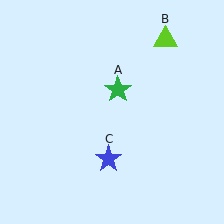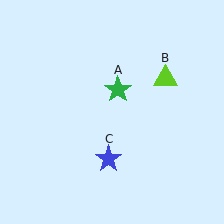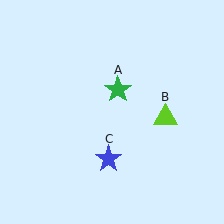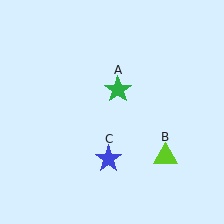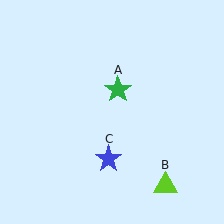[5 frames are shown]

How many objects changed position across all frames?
1 object changed position: lime triangle (object B).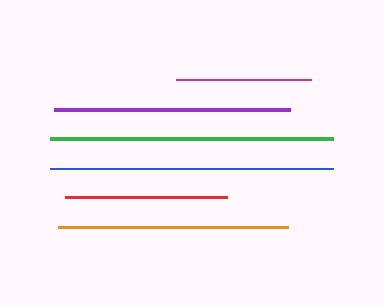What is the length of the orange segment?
The orange segment is approximately 230 pixels long.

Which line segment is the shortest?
The magenta line is the shortest at approximately 135 pixels.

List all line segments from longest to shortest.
From longest to shortest: blue, green, purple, orange, red, magenta.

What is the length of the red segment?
The red segment is approximately 161 pixels long.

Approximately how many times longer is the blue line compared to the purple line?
The blue line is approximately 1.2 times the length of the purple line.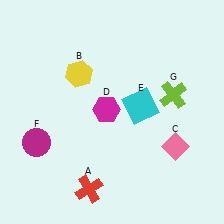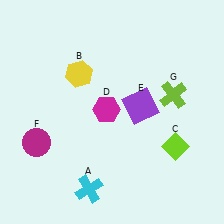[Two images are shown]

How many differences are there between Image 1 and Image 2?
There are 3 differences between the two images.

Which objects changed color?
A changed from red to cyan. C changed from pink to lime. E changed from cyan to purple.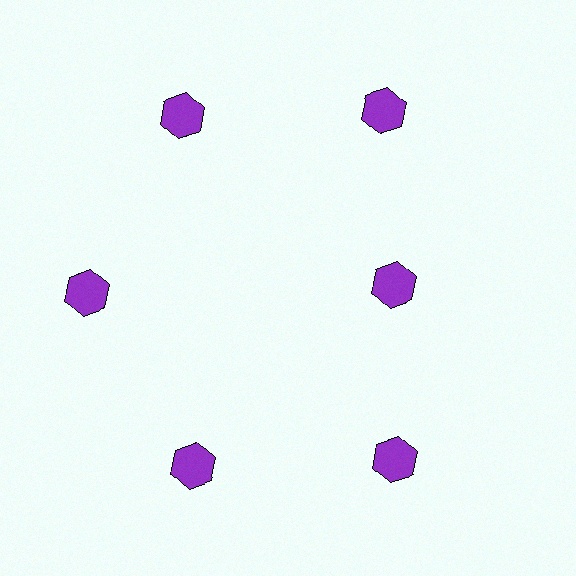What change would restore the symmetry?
The symmetry would be restored by moving it outward, back onto the ring so that all 6 hexagons sit at equal angles and equal distance from the center.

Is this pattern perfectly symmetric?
No. The 6 purple hexagons are arranged in a ring, but one element near the 3 o'clock position is pulled inward toward the center, breaking the 6-fold rotational symmetry.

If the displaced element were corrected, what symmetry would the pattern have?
It would have 6-fold rotational symmetry — the pattern would map onto itself every 60 degrees.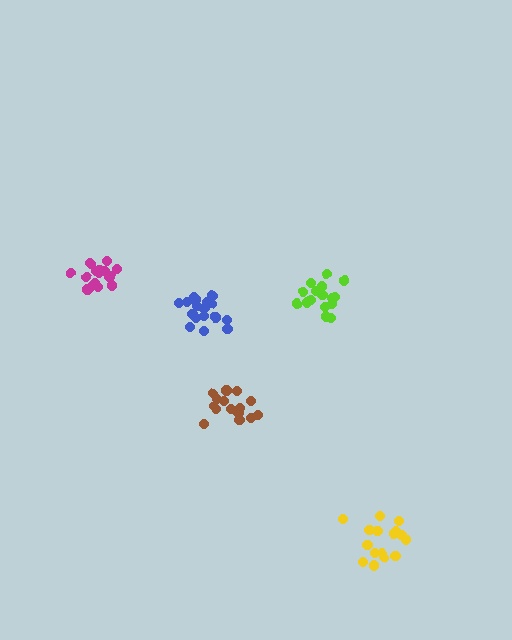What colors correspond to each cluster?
The clusters are colored: lime, yellow, brown, blue, magenta.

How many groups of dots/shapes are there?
There are 5 groups.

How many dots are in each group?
Group 1: 17 dots, Group 2: 16 dots, Group 3: 15 dots, Group 4: 18 dots, Group 5: 16 dots (82 total).